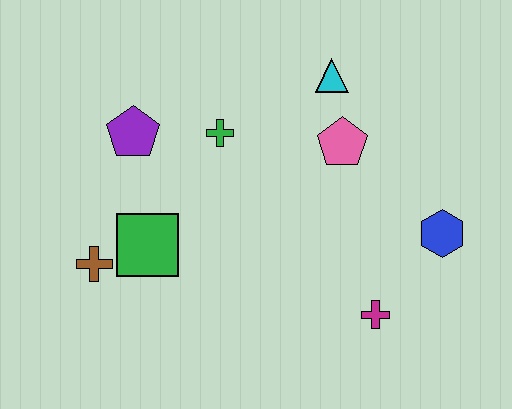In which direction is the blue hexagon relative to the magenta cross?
The blue hexagon is above the magenta cross.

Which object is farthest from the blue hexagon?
The brown cross is farthest from the blue hexagon.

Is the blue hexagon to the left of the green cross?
No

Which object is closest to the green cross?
The purple pentagon is closest to the green cross.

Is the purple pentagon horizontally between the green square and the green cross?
No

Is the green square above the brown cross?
Yes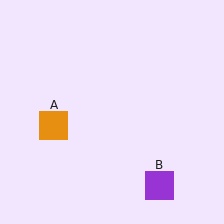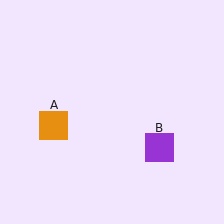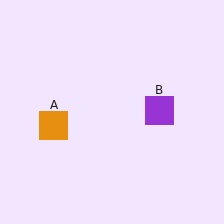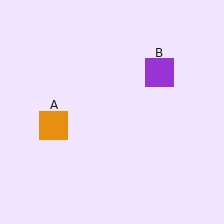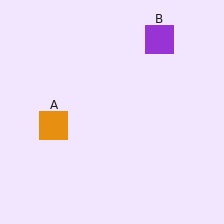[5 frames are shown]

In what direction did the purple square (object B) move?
The purple square (object B) moved up.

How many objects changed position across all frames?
1 object changed position: purple square (object B).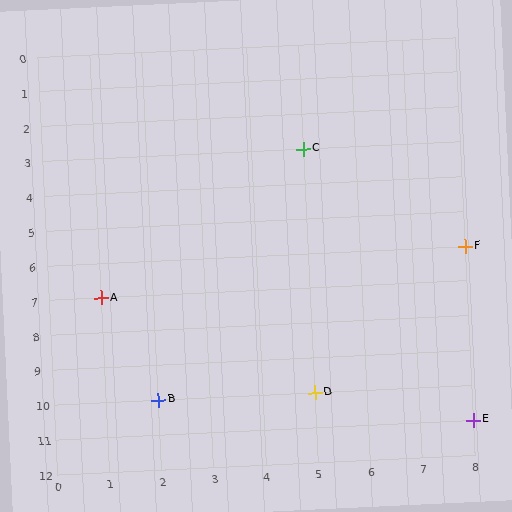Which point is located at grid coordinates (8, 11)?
Point E is at (8, 11).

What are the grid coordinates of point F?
Point F is at grid coordinates (8, 6).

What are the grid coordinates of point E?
Point E is at grid coordinates (8, 11).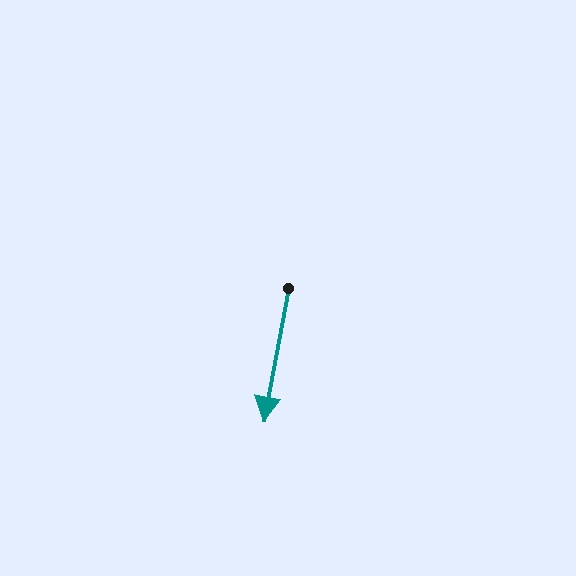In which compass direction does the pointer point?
South.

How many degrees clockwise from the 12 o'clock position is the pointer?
Approximately 191 degrees.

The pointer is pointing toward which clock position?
Roughly 6 o'clock.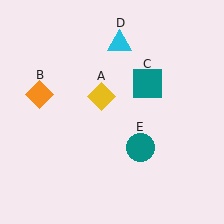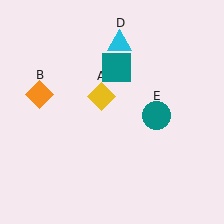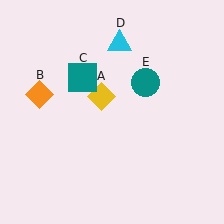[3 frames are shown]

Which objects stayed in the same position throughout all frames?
Yellow diamond (object A) and orange diamond (object B) and cyan triangle (object D) remained stationary.